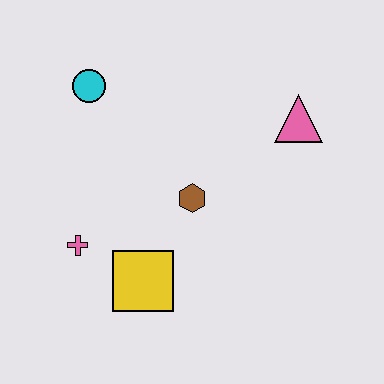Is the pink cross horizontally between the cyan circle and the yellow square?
No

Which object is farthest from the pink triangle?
The pink cross is farthest from the pink triangle.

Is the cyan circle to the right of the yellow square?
No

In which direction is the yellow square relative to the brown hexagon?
The yellow square is below the brown hexagon.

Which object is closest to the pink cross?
The yellow square is closest to the pink cross.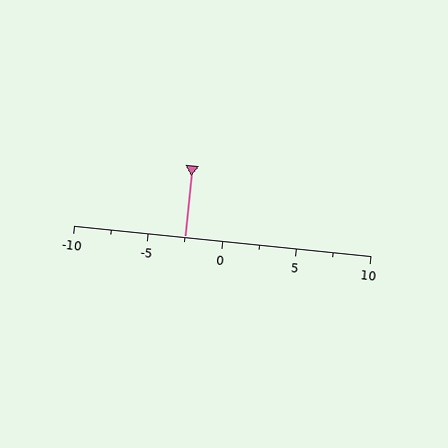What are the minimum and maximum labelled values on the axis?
The axis runs from -10 to 10.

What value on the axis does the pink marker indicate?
The marker indicates approximately -2.5.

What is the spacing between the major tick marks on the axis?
The major ticks are spaced 5 apart.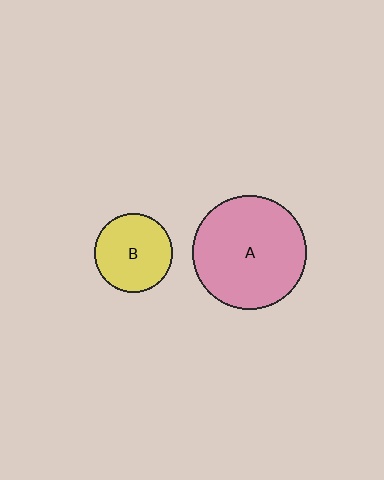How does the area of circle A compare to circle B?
Approximately 2.1 times.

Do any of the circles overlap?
No, none of the circles overlap.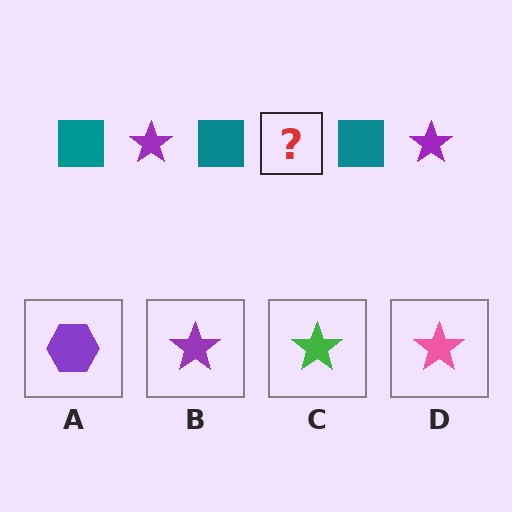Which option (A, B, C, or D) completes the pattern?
B.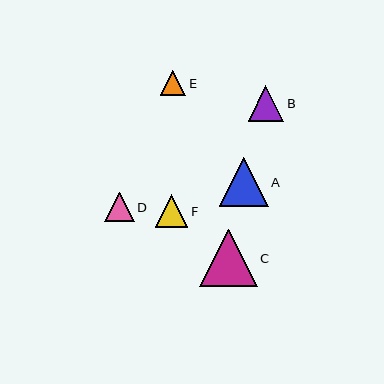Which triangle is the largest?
Triangle C is the largest with a size of approximately 57 pixels.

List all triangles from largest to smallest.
From largest to smallest: C, A, B, F, D, E.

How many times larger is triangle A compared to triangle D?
Triangle A is approximately 1.7 times the size of triangle D.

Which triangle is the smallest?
Triangle E is the smallest with a size of approximately 26 pixels.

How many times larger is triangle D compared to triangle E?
Triangle D is approximately 1.2 times the size of triangle E.